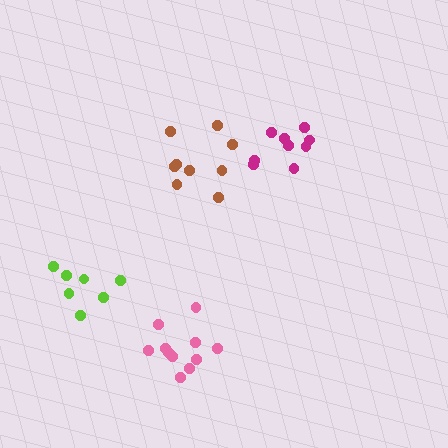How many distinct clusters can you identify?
There are 4 distinct clusters.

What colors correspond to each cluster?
The clusters are colored: lime, brown, pink, magenta.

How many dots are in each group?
Group 1: 7 dots, Group 2: 9 dots, Group 3: 11 dots, Group 4: 9 dots (36 total).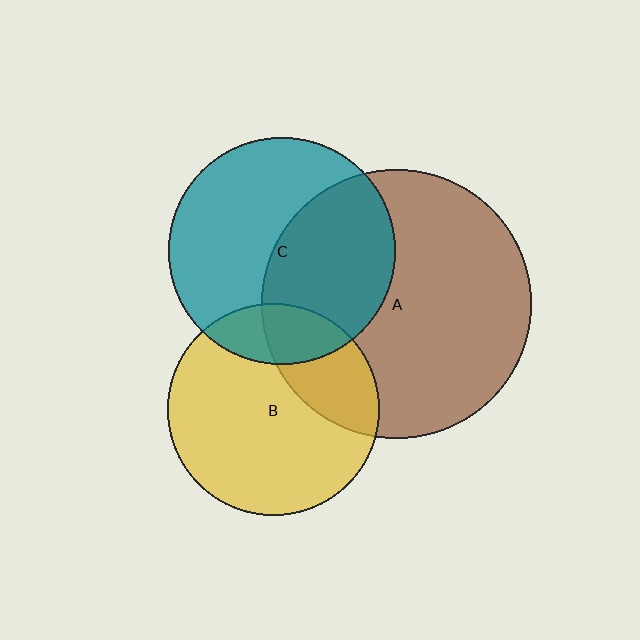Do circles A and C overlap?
Yes.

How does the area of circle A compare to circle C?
Approximately 1.4 times.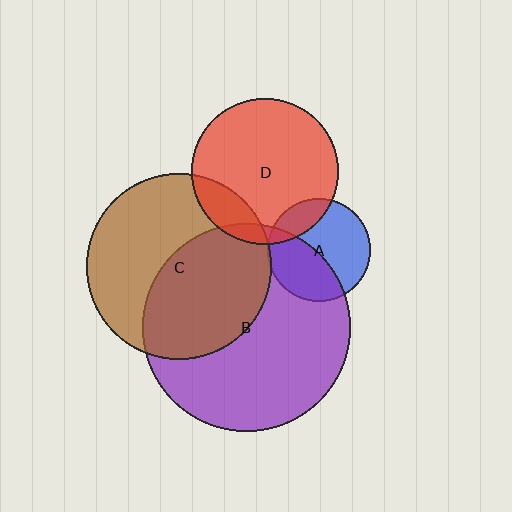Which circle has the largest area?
Circle B (purple).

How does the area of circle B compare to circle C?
Approximately 1.2 times.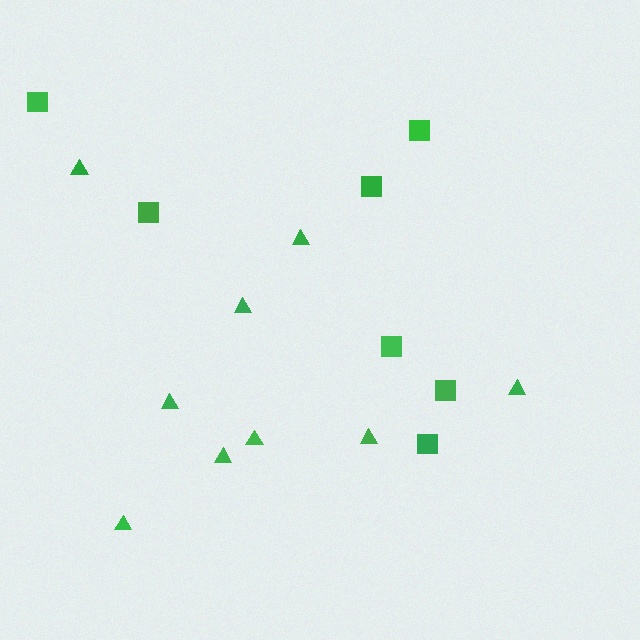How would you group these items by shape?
There are 2 groups: one group of squares (7) and one group of triangles (9).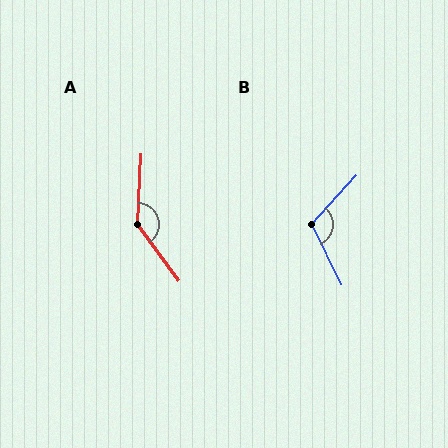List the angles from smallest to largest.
B (112°), A (141°).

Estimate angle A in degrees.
Approximately 141 degrees.